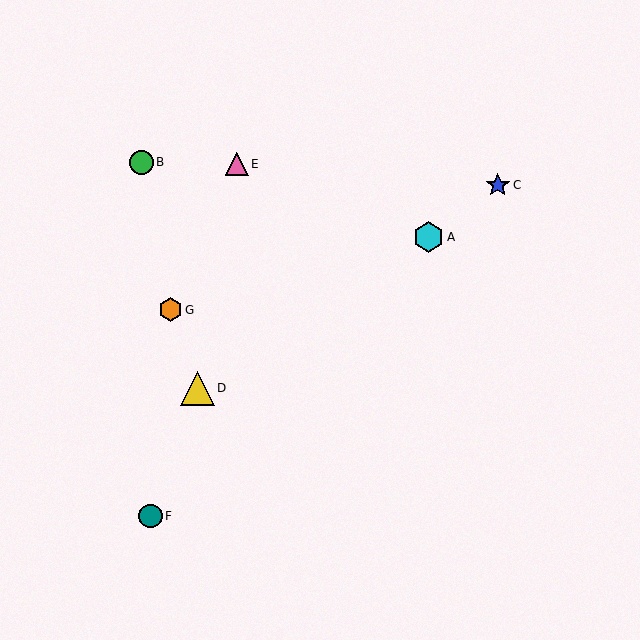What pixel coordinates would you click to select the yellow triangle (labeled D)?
Click at (197, 388) to select the yellow triangle D.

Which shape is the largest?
The yellow triangle (labeled D) is the largest.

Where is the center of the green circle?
The center of the green circle is at (141, 162).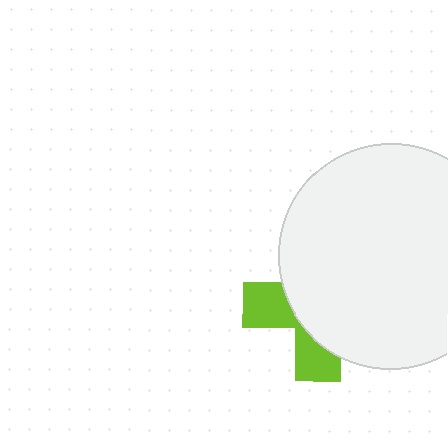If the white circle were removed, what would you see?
You would see the complete lime cross.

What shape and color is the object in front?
The object in front is a white circle.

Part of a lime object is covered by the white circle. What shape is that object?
It is a cross.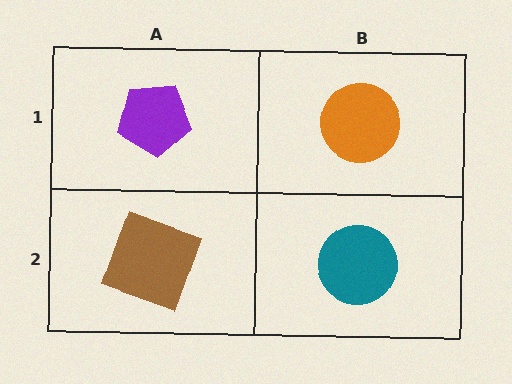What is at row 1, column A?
A purple pentagon.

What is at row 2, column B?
A teal circle.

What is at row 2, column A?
A brown square.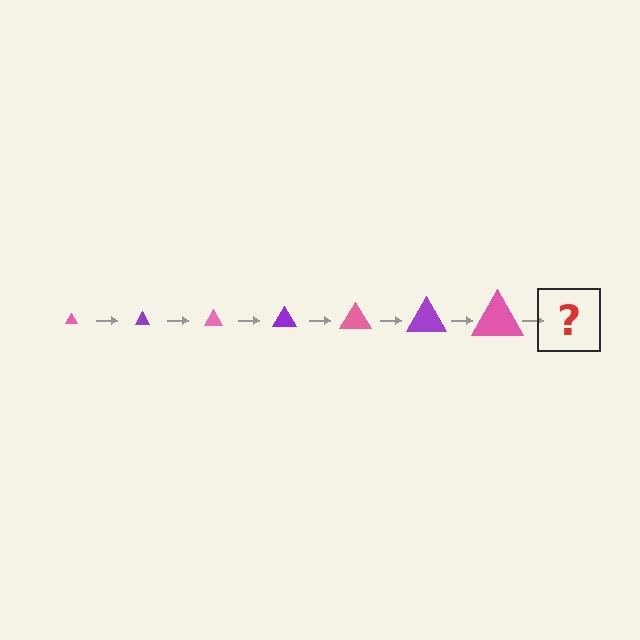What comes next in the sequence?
The next element should be a purple triangle, larger than the previous one.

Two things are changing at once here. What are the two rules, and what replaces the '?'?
The two rules are that the triangle grows larger each step and the color cycles through pink and purple. The '?' should be a purple triangle, larger than the previous one.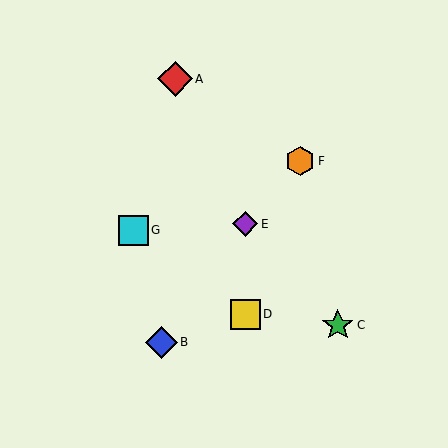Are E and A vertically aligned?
No, E is at x≈245 and A is at x≈175.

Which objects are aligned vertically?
Objects D, E are aligned vertically.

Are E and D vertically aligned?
Yes, both are at x≈245.